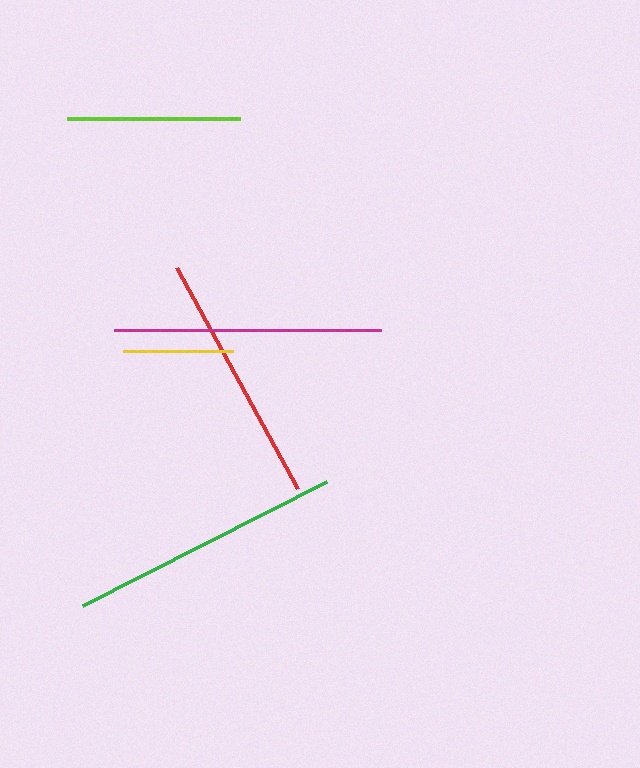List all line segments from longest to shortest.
From longest to shortest: green, magenta, red, lime, yellow.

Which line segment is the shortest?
The yellow line is the shortest at approximately 110 pixels.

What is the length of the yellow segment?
The yellow segment is approximately 110 pixels long.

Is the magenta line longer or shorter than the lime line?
The magenta line is longer than the lime line.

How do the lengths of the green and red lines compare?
The green and red lines are approximately the same length.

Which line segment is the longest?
The green line is the longest at approximately 274 pixels.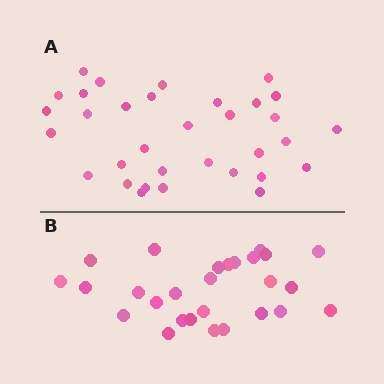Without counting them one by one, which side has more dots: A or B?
Region A (the top region) has more dots.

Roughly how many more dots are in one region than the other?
Region A has about 6 more dots than region B.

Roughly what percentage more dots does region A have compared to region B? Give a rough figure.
About 20% more.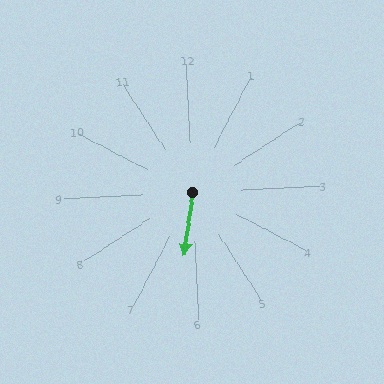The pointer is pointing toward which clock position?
Roughly 6 o'clock.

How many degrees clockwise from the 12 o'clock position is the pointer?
Approximately 190 degrees.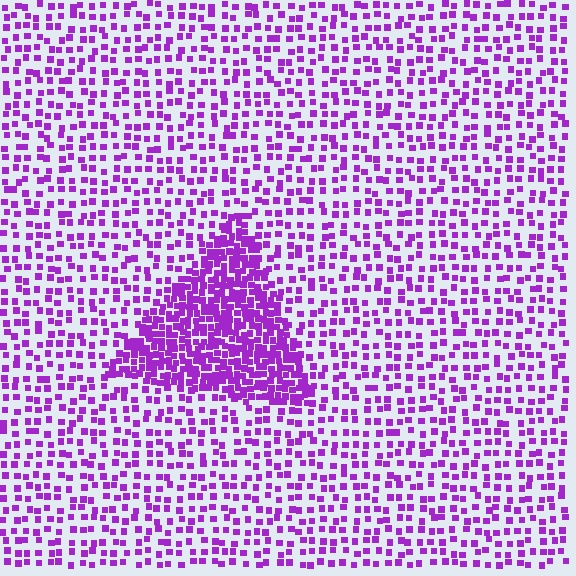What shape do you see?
I see a triangle.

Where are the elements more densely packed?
The elements are more densely packed inside the triangle boundary.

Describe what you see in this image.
The image contains small purple elements arranged at two different densities. A triangle-shaped region is visible where the elements are more densely packed than the surrounding area.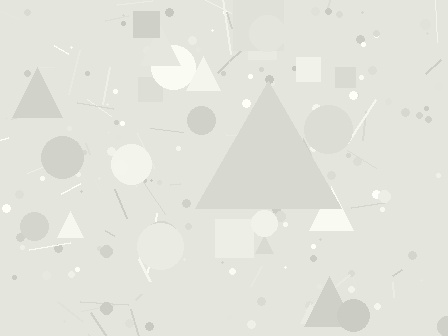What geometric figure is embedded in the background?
A triangle is embedded in the background.